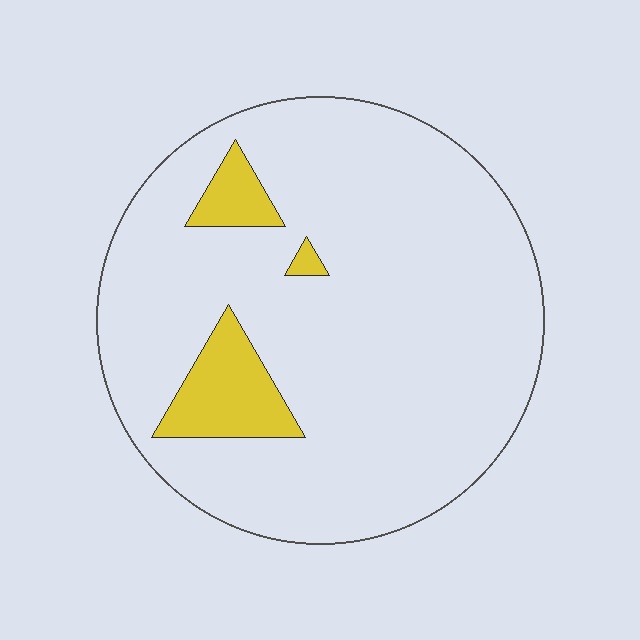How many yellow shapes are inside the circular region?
3.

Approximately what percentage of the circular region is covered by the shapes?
Approximately 10%.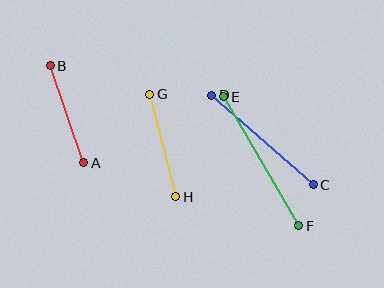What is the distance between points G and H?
The distance is approximately 106 pixels.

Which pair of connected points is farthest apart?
Points E and F are farthest apart.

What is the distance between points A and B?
The distance is approximately 103 pixels.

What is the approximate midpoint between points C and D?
The midpoint is at approximately (263, 140) pixels.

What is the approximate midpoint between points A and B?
The midpoint is at approximately (67, 114) pixels.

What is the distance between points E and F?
The distance is approximately 150 pixels.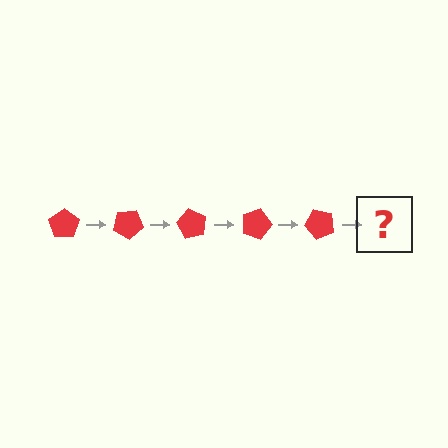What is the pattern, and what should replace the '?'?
The pattern is that the pentagon rotates 30 degrees each step. The '?' should be a red pentagon rotated 150 degrees.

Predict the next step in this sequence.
The next step is a red pentagon rotated 150 degrees.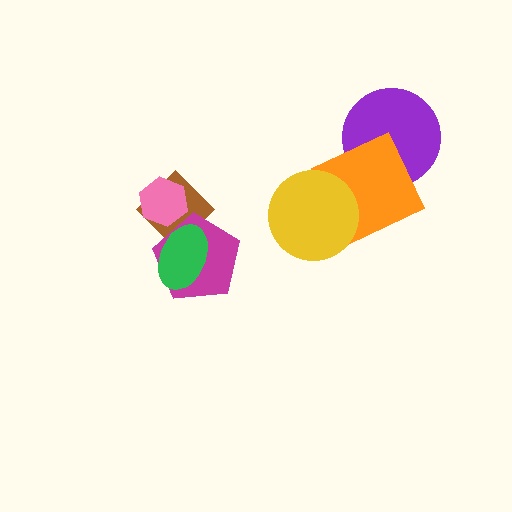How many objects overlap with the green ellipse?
2 objects overlap with the green ellipse.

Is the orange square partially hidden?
Yes, it is partially covered by another shape.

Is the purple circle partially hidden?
Yes, it is partially covered by another shape.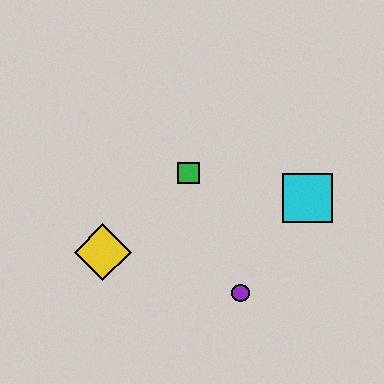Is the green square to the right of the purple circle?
No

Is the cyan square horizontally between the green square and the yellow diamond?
No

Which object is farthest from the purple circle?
The yellow diamond is farthest from the purple circle.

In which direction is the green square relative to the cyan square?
The green square is to the left of the cyan square.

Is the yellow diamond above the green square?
No